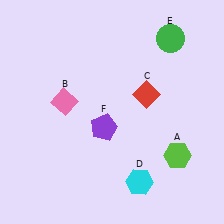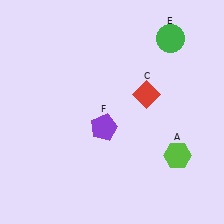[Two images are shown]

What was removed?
The pink diamond (B), the cyan hexagon (D) were removed in Image 2.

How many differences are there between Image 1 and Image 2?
There are 2 differences between the two images.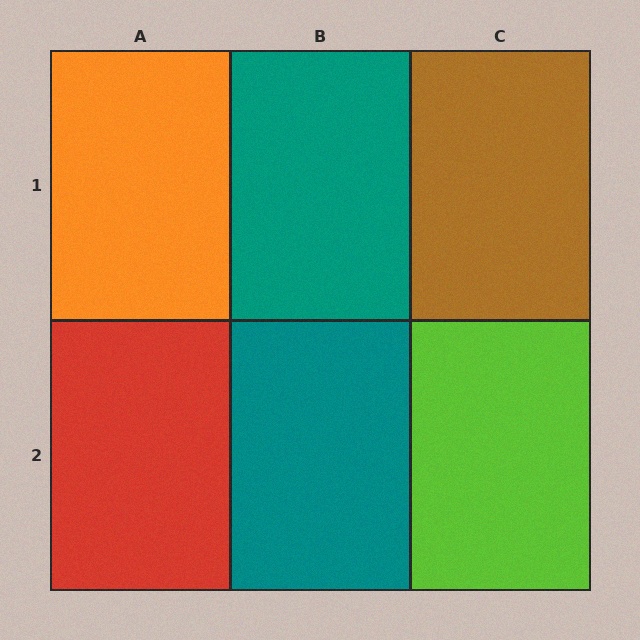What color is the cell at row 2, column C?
Lime.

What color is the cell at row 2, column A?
Red.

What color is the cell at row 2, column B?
Teal.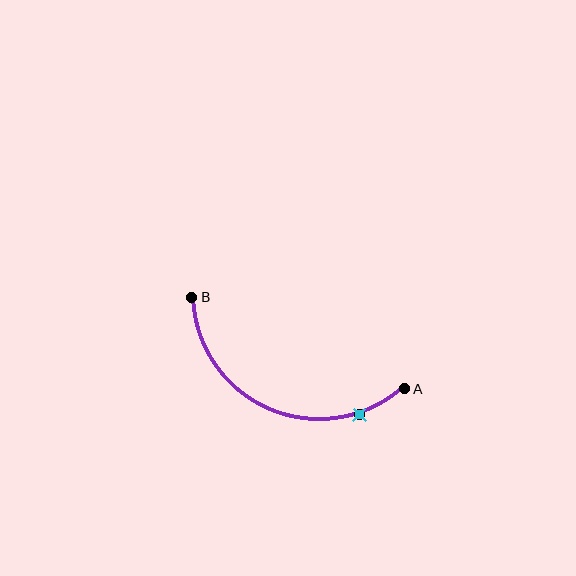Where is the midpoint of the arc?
The arc midpoint is the point on the curve farthest from the straight line joining A and B. It sits below that line.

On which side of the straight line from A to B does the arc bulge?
The arc bulges below the straight line connecting A and B.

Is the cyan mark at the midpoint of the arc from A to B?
No. The cyan mark lies on the arc but is closer to endpoint A. The arc midpoint would be at the point on the curve equidistant along the arc from both A and B.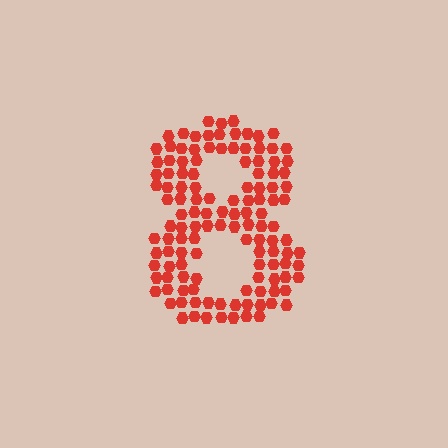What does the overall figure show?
The overall figure shows the digit 8.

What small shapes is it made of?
It is made of small hexagons.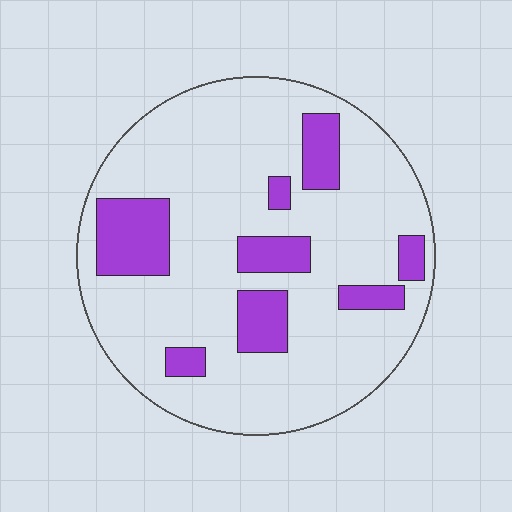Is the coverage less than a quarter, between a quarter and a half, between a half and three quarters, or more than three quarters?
Less than a quarter.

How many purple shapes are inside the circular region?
8.